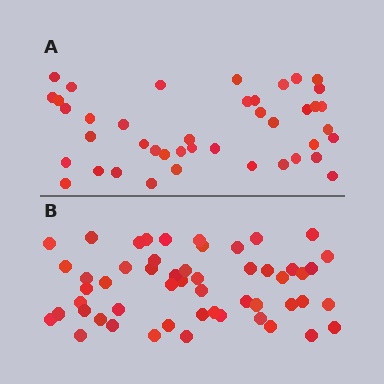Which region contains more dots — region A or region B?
Region B (the bottom region) has more dots.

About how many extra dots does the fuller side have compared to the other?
Region B has roughly 12 or so more dots than region A.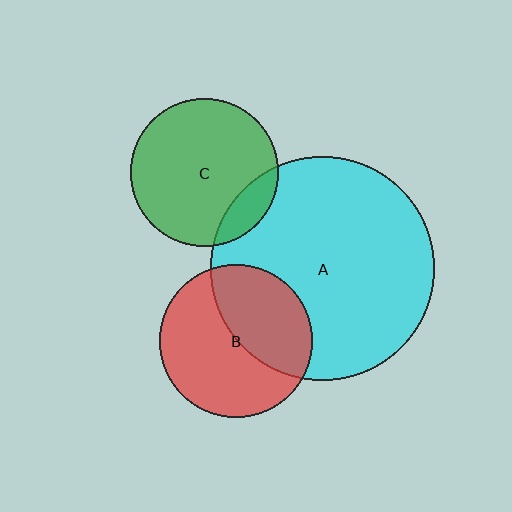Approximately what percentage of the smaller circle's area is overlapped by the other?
Approximately 40%.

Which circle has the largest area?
Circle A (cyan).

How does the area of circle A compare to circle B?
Approximately 2.2 times.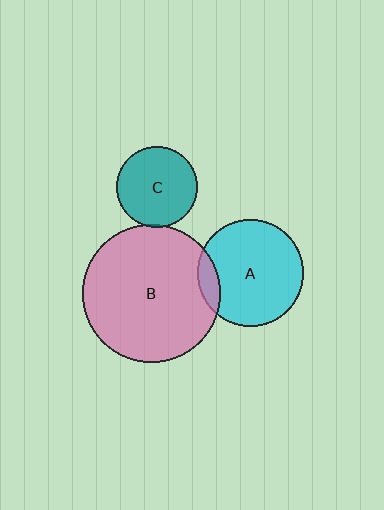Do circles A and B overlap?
Yes.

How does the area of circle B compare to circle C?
Approximately 2.9 times.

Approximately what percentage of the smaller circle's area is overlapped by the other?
Approximately 10%.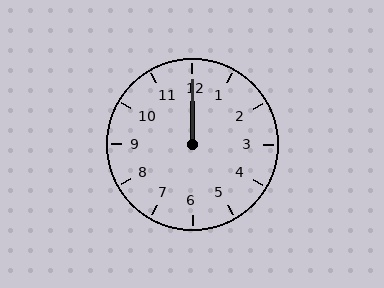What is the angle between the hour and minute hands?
Approximately 0 degrees.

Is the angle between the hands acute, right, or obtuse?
It is acute.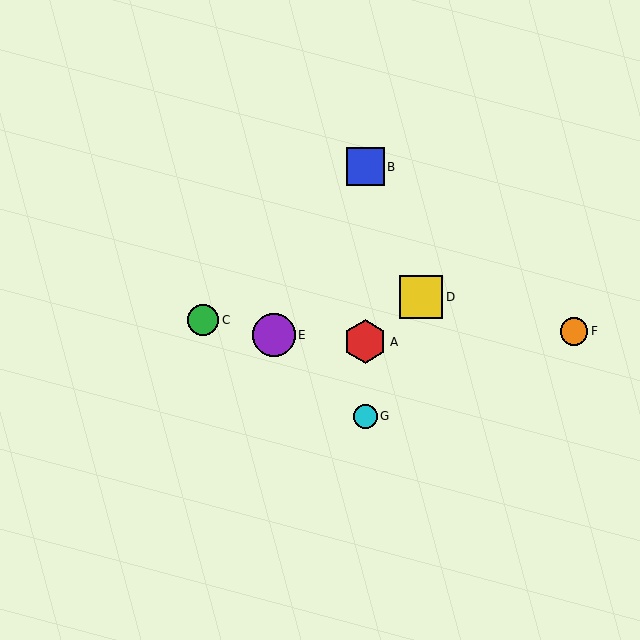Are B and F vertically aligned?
No, B is at x≈365 and F is at x≈574.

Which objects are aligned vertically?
Objects A, B, G are aligned vertically.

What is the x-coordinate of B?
Object B is at x≈365.